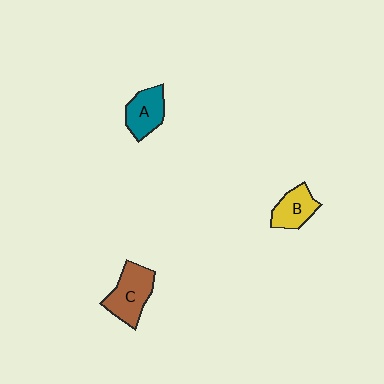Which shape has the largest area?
Shape C (brown).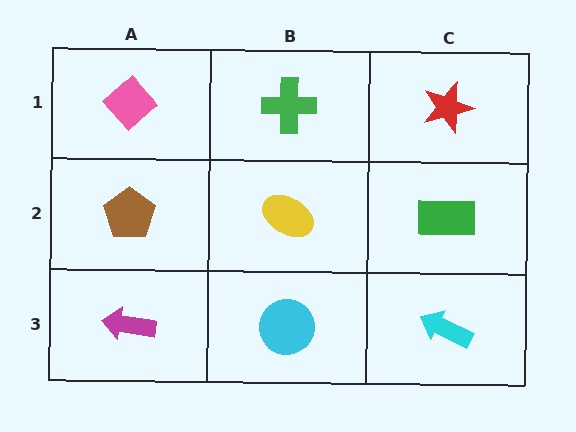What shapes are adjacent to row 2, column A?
A pink diamond (row 1, column A), a magenta arrow (row 3, column A), a yellow ellipse (row 2, column B).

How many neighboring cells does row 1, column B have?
3.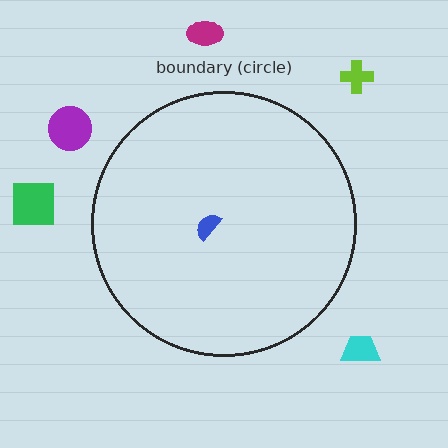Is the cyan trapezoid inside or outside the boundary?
Outside.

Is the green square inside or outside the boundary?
Outside.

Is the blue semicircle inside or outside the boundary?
Inside.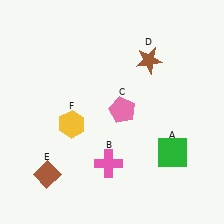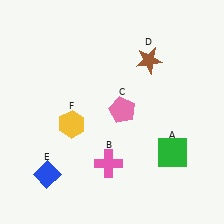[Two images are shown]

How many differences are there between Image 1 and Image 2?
There is 1 difference between the two images.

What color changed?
The diamond (E) changed from brown in Image 1 to blue in Image 2.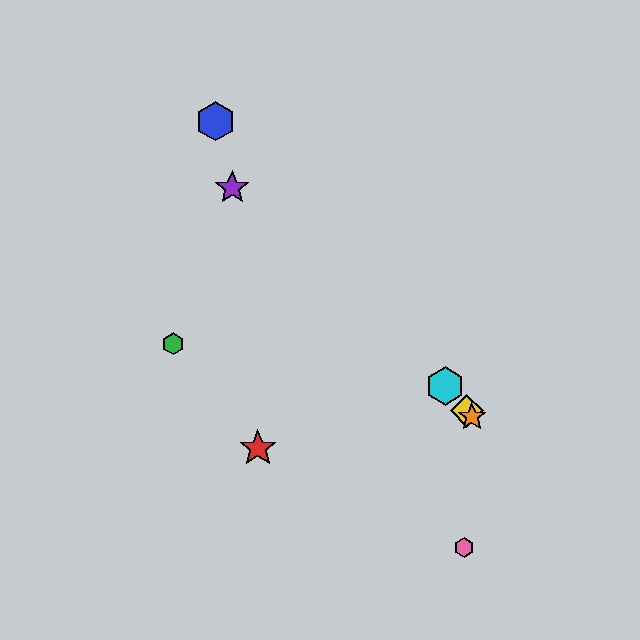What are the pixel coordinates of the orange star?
The orange star is at (472, 417).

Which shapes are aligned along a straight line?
The blue hexagon, the yellow diamond, the orange star, the cyan hexagon are aligned along a straight line.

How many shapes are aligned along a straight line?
4 shapes (the blue hexagon, the yellow diamond, the orange star, the cyan hexagon) are aligned along a straight line.